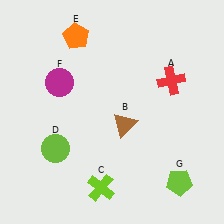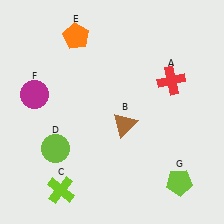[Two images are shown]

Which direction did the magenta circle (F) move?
The magenta circle (F) moved left.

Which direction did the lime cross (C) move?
The lime cross (C) moved left.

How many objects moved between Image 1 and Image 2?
2 objects moved between the two images.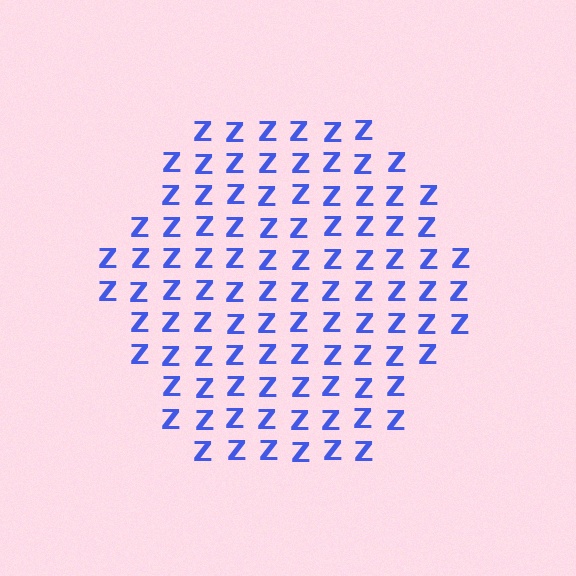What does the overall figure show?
The overall figure shows a hexagon.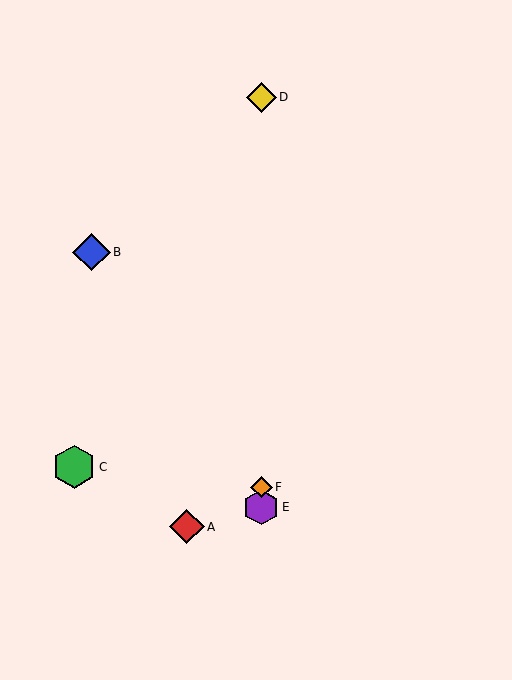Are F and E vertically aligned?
Yes, both are at x≈261.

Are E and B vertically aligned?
No, E is at x≈261 and B is at x≈92.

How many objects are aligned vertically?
3 objects (D, E, F) are aligned vertically.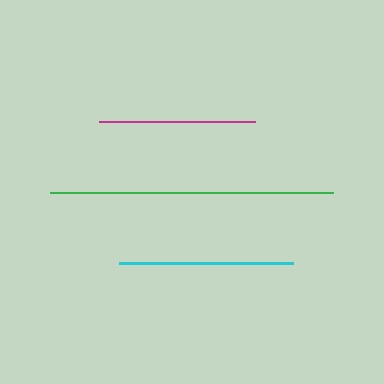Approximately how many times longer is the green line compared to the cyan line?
The green line is approximately 1.6 times the length of the cyan line.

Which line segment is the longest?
The green line is the longest at approximately 284 pixels.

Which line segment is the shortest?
The magenta line is the shortest at approximately 156 pixels.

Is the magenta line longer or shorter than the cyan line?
The cyan line is longer than the magenta line.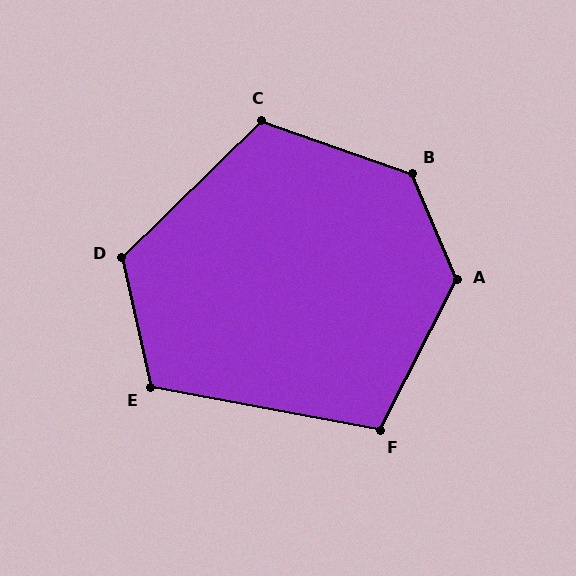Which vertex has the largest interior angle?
B, at approximately 132 degrees.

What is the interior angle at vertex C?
Approximately 116 degrees (obtuse).